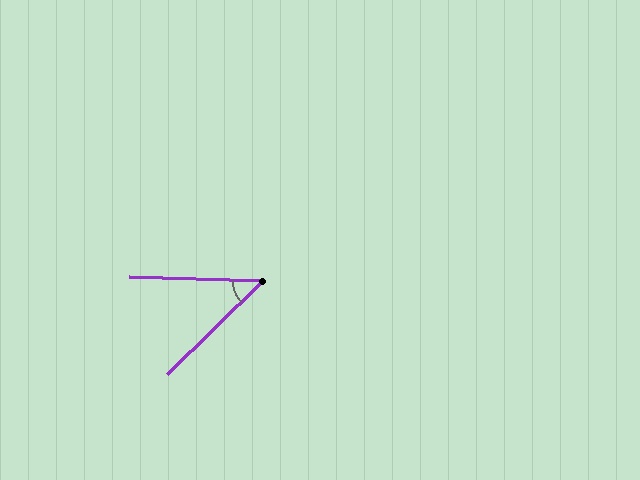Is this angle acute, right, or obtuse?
It is acute.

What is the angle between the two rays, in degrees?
Approximately 46 degrees.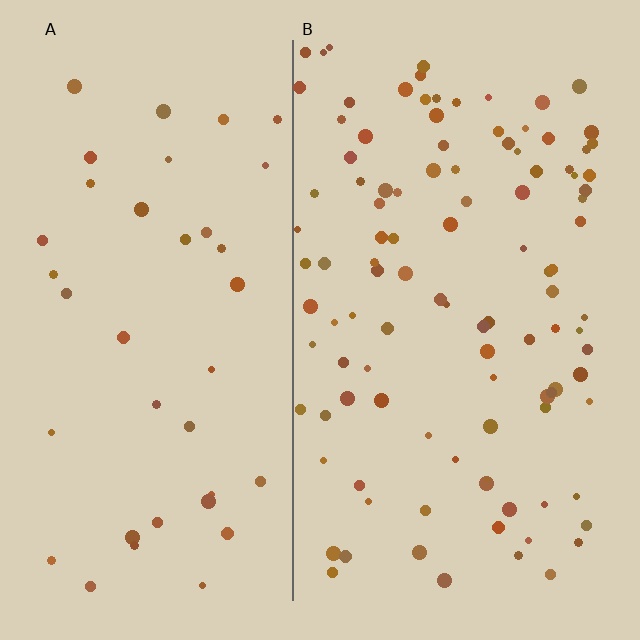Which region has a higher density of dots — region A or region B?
B (the right).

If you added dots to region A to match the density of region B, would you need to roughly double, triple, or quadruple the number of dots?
Approximately triple.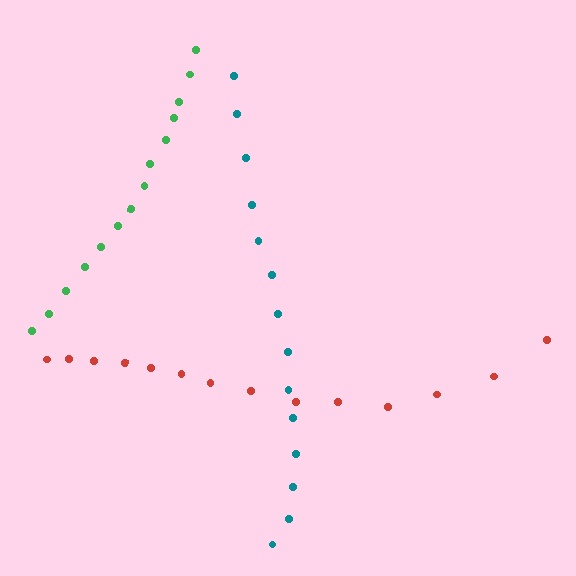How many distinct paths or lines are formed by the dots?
There are 3 distinct paths.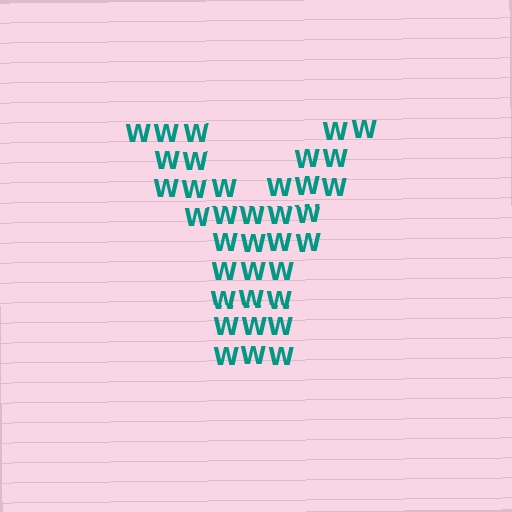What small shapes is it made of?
It is made of small letter W's.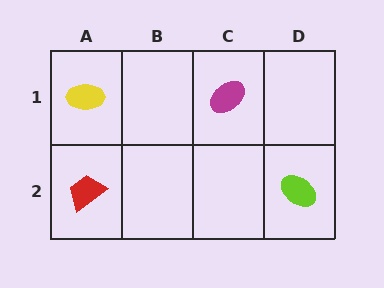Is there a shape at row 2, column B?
No, that cell is empty.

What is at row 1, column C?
A magenta ellipse.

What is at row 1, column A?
A yellow ellipse.